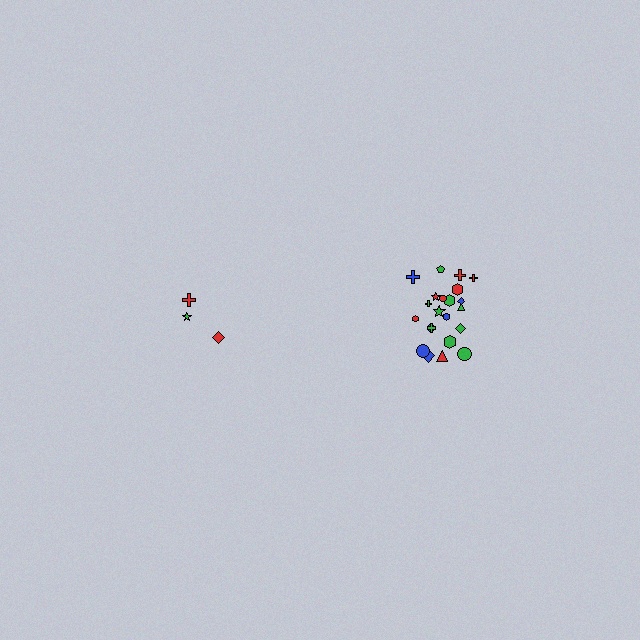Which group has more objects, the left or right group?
The right group.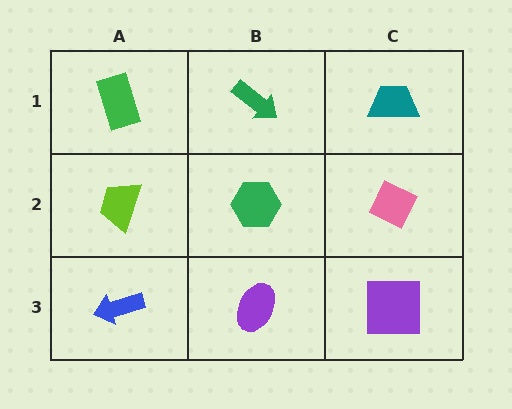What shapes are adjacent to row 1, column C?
A pink diamond (row 2, column C), a green arrow (row 1, column B).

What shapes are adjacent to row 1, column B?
A green hexagon (row 2, column B), a green rectangle (row 1, column A), a teal trapezoid (row 1, column C).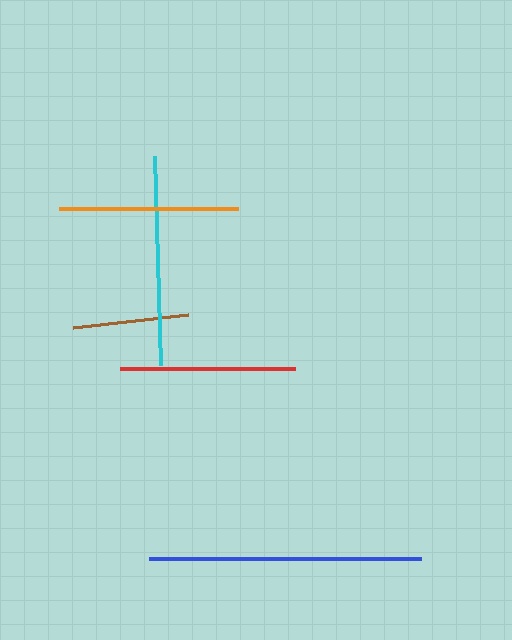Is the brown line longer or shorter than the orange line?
The orange line is longer than the brown line.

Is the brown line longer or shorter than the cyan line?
The cyan line is longer than the brown line.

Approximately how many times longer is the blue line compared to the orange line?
The blue line is approximately 1.5 times the length of the orange line.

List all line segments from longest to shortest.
From longest to shortest: blue, cyan, orange, red, brown.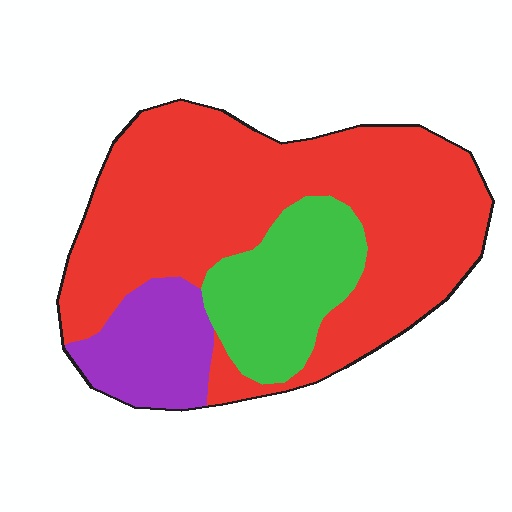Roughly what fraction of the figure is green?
Green takes up about one fifth (1/5) of the figure.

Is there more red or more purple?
Red.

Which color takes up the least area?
Purple, at roughly 15%.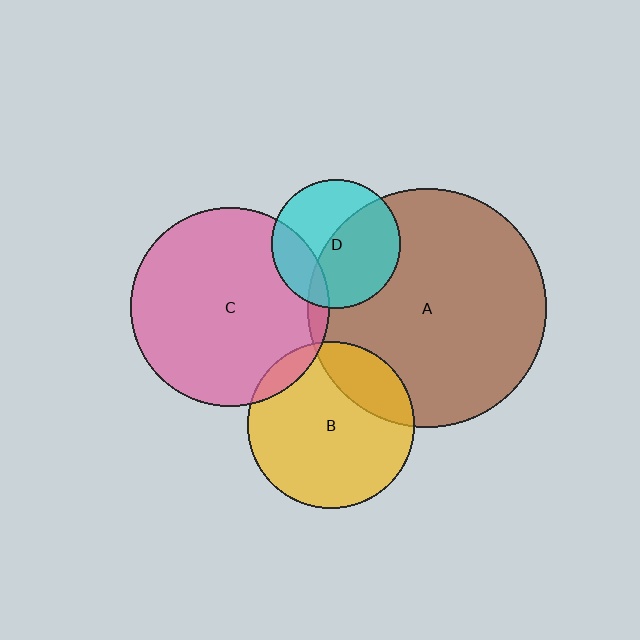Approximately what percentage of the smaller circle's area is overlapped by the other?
Approximately 20%.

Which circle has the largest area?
Circle A (brown).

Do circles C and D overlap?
Yes.